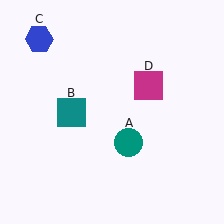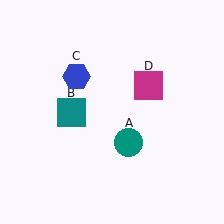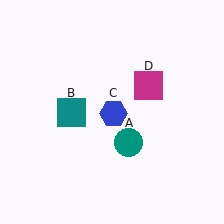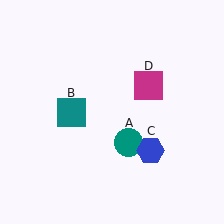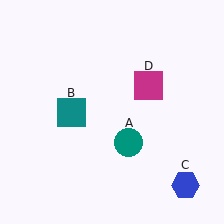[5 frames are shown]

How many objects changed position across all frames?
1 object changed position: blue hexagon (object C).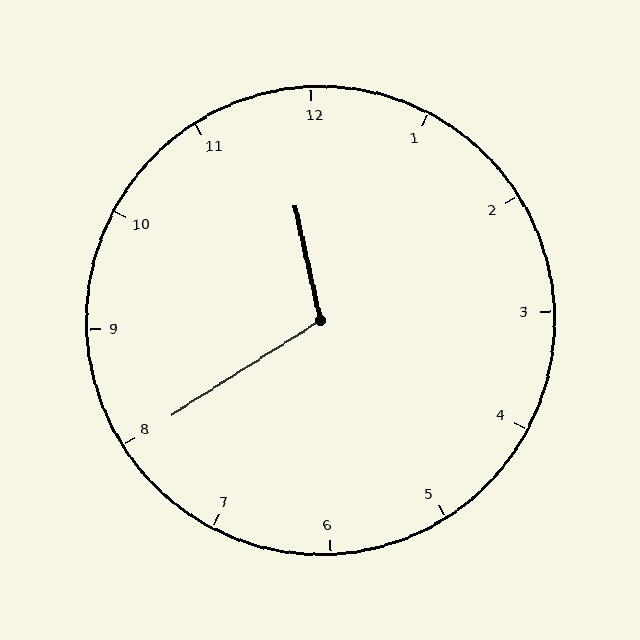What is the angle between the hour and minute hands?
Approximately 110 degrees.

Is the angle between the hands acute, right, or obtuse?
It is obtuse.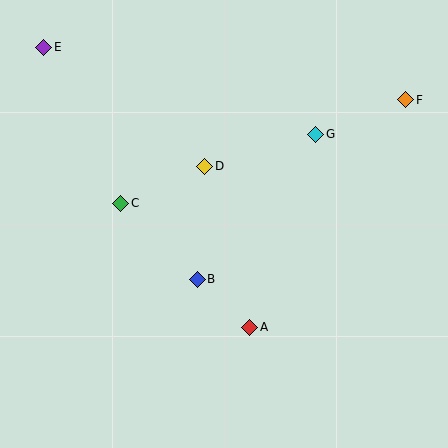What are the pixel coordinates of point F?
Point F is at (406, 100).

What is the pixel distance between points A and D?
The distance between A and D is 168 pixels.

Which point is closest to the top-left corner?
Point E is closest to the top-left corner.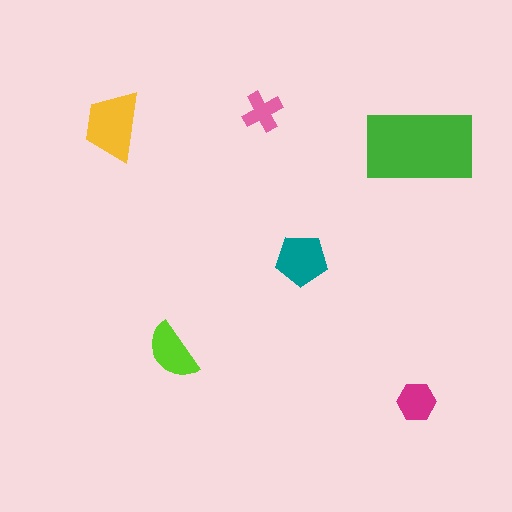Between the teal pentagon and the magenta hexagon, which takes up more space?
The teal pentagon.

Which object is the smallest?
The pink cross.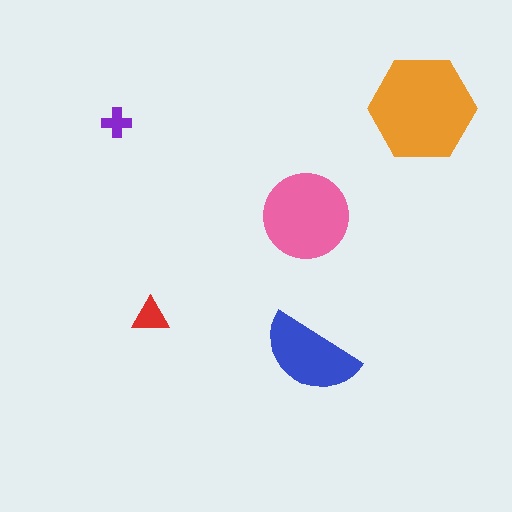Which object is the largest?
The orange hexagon.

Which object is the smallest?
The purple cross.